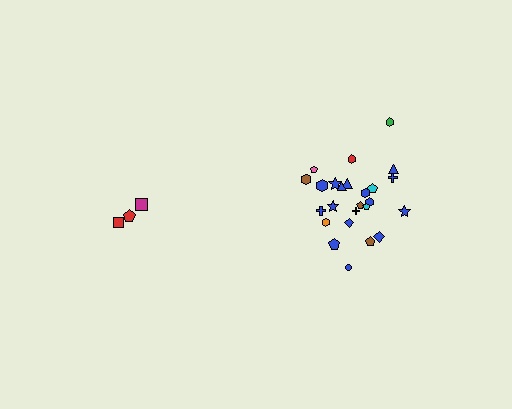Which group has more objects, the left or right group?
The right group.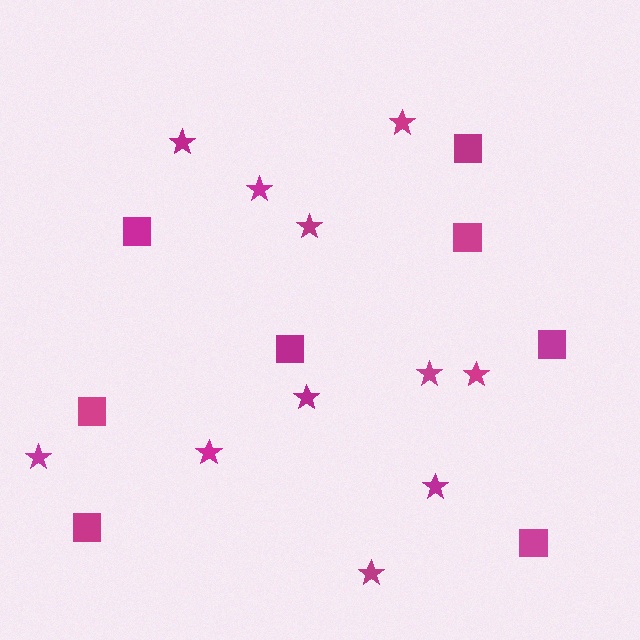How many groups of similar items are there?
There are 2 groups: one group of squares (8) and one group of stars (11).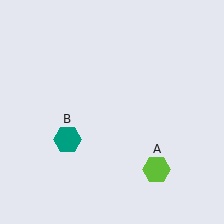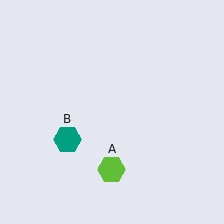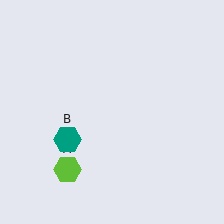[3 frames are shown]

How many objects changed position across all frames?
1 object changed position: lime hexagon (object A).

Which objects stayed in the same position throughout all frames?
Teal hexagon (object B) remained stationary.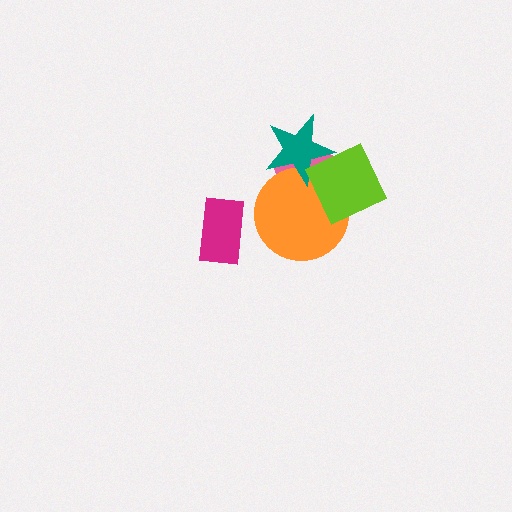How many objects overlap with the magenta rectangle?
0 objects overlap with the magenta rectangle.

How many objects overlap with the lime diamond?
3 objects overlap with the lime diamond.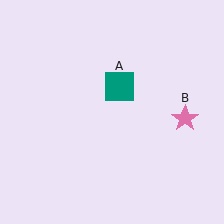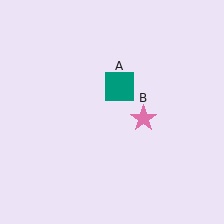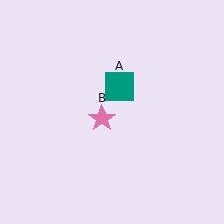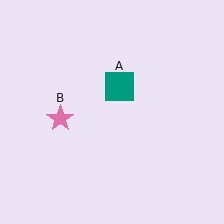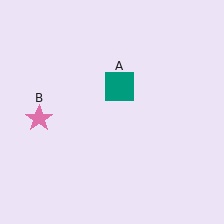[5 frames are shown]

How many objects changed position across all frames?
1 object changed position: pink star (object B).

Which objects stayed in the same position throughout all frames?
Teal square (object A) remained stationary.